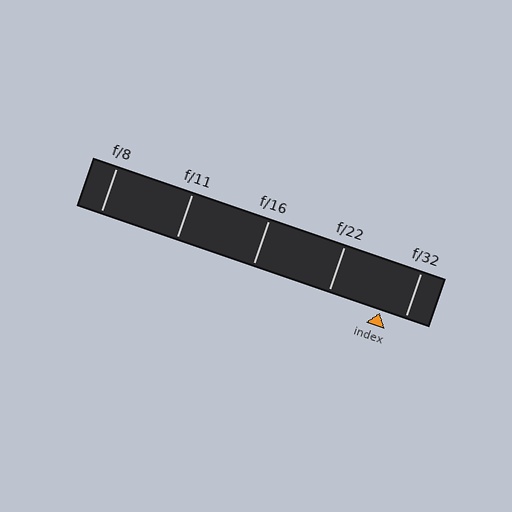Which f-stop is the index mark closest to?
The index mark is closest to f/32.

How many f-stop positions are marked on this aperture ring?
There are 5 f-stop positions marked.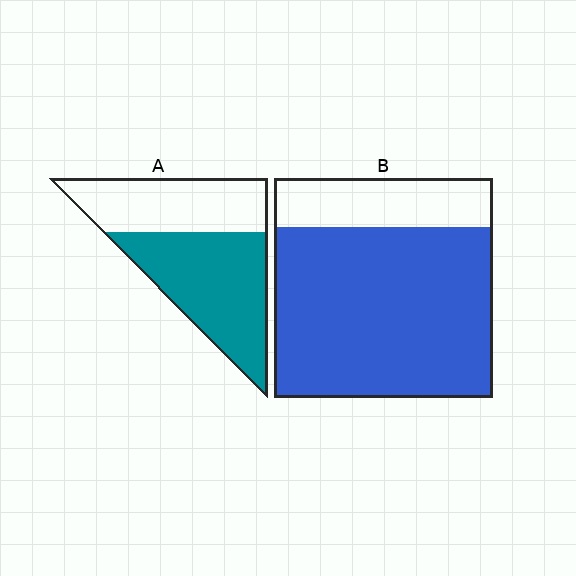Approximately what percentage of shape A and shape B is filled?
A is approximately 55% and B is approximately 80%.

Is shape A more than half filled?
Yes.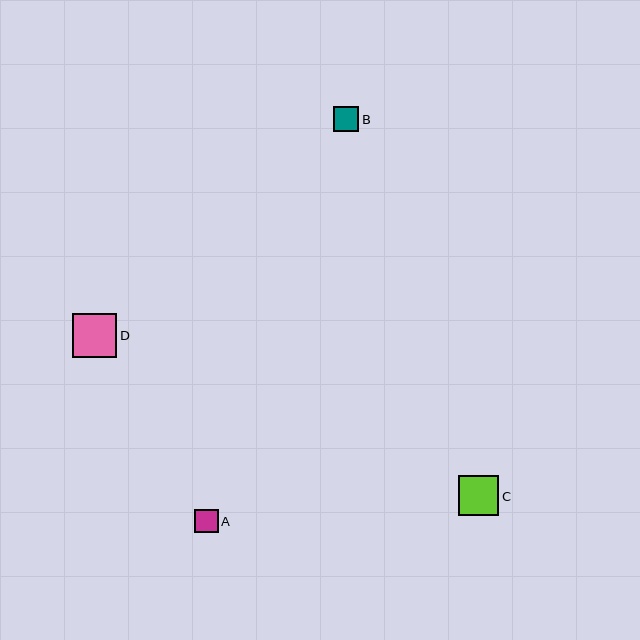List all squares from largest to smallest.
From largest to smallest: D, C, B, A.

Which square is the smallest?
Square A is the smallest with a size of approximately 24 pixels.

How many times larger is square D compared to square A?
Square D is approximately 1.8 times the size of square A.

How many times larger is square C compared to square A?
Square C is approximately 1.7 times the size of square A.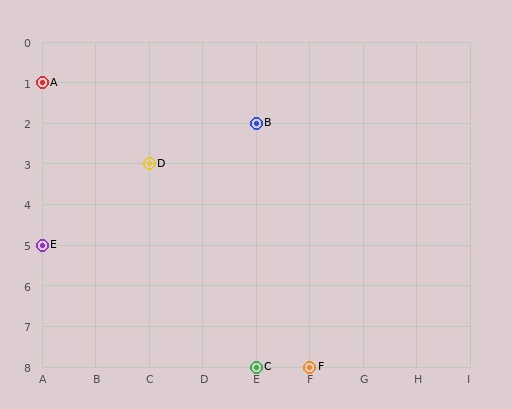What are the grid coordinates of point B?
Point B is at grid coordinates (E, 2).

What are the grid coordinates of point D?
Point D is at grid coordinates (C, 3).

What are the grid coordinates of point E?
Point E is at grid coordinates (A, 5).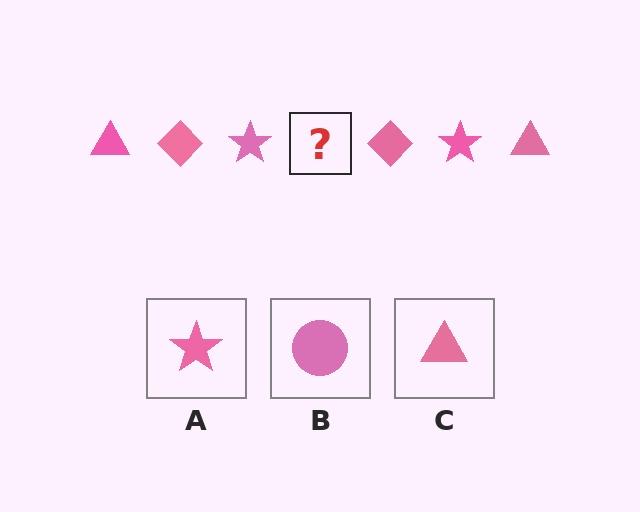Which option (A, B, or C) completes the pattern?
C.